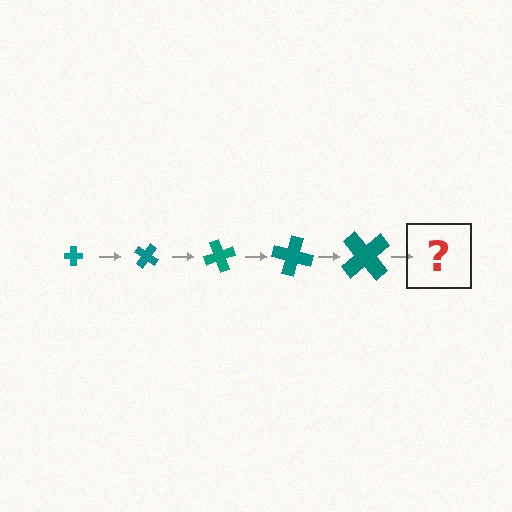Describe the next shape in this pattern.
It should be a cross, larger than the previous one and rotated 175 degrees from the start.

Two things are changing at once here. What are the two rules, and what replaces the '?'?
The two rules are that the cross grows larger each step and it rotates 35 degrees each step. The '?' should be a cross, larger than the previous one and rotated 175 degrees from the start.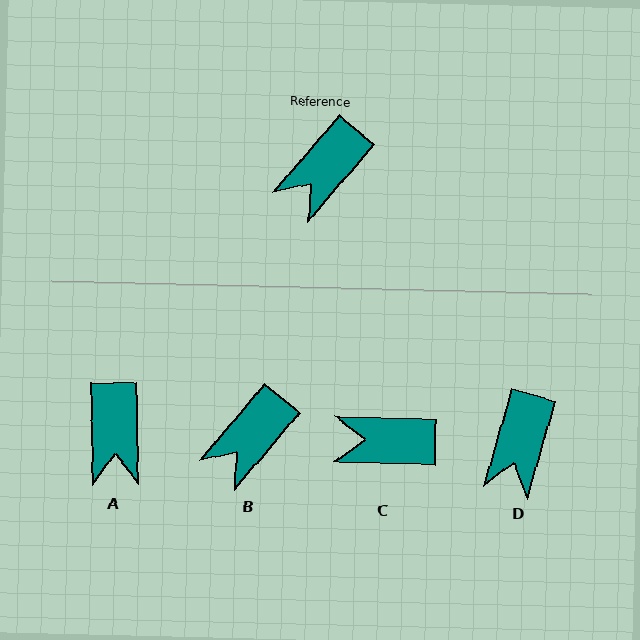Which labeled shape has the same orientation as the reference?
B.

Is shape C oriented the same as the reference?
No, it is off by about 51 degrees.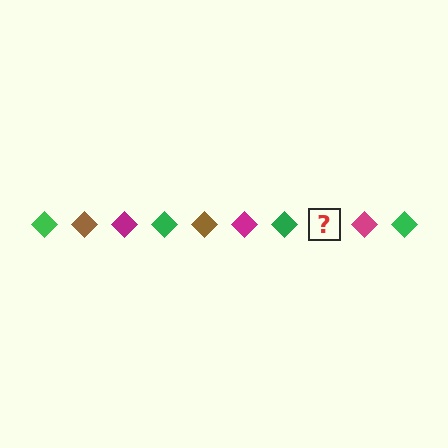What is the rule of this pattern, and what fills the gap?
The rule is that the pattern cycles through green, brown, magenta diamonds. The gap should be filled with a brown diamond.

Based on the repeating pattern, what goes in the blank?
The blank should be a brown diamond.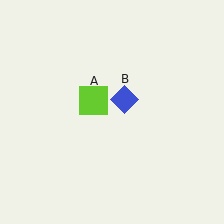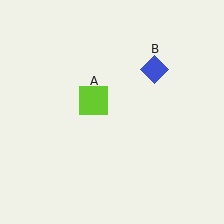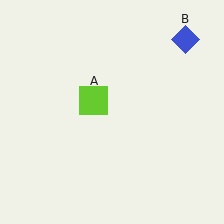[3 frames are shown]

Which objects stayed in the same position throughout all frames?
Lime square (object A) remained stationary.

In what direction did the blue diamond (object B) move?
The blue diamond (object B) moved up and to the right.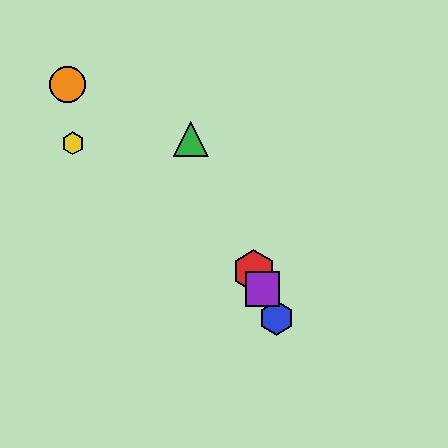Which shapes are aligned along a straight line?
The red hexagon, the blue hexagon, the green triangle, the purple square are aligned along a straight line.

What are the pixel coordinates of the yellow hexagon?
The yellow hexagon is at (73, 143).